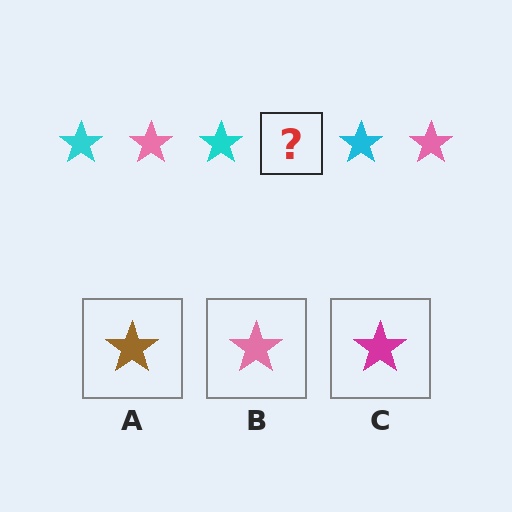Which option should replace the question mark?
Option B.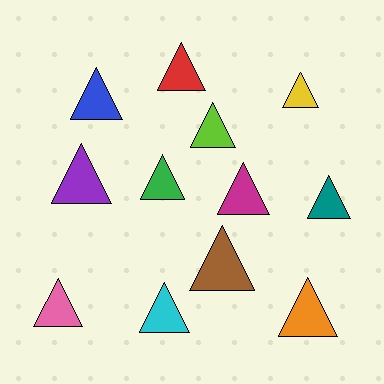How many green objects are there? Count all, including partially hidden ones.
There is 1 green object.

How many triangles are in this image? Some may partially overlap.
There are 12 triangles.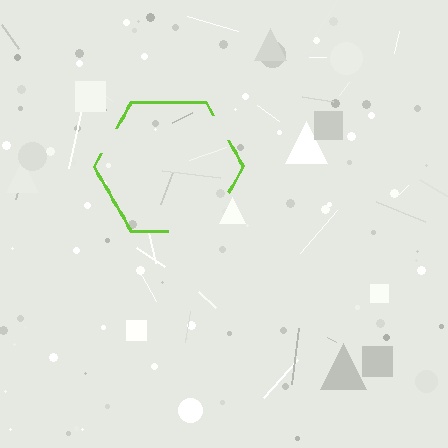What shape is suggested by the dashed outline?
The dashed outline suggests a hexagon.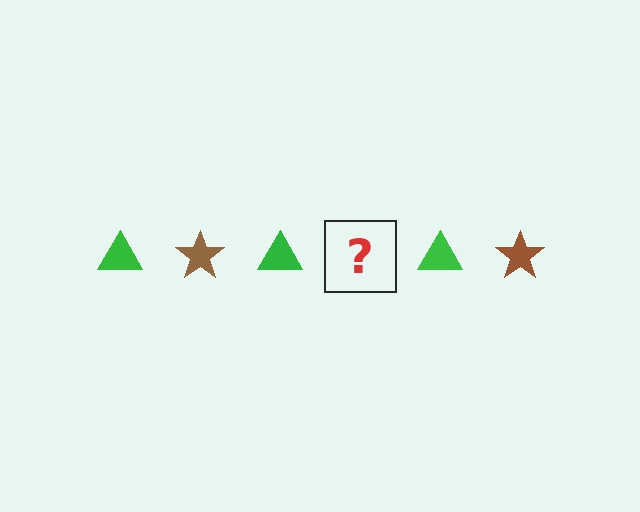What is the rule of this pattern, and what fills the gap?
The rule is that the pattern alternates between green triangle and brown star. The gap should be filled with a brown star.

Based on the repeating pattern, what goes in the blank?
The blank should be a brown star.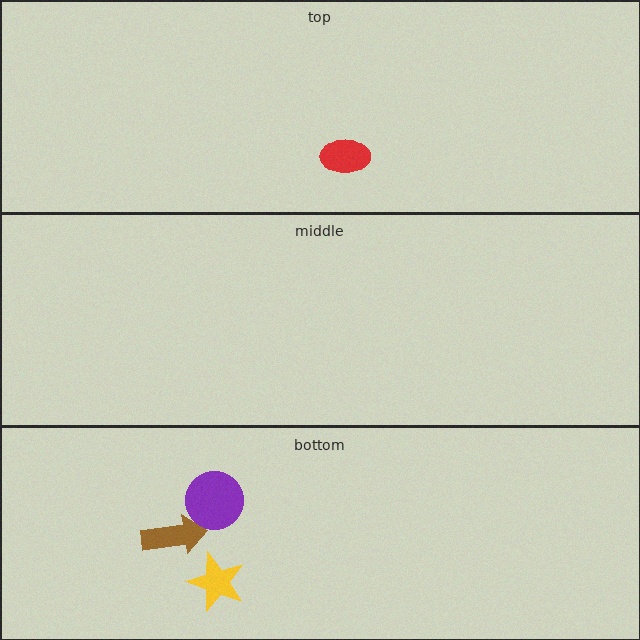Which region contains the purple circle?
The bottom region.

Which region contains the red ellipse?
The top region.